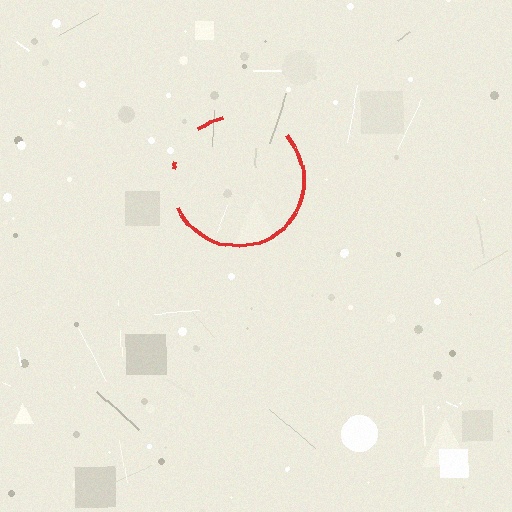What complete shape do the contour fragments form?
The contour fragments form a circle.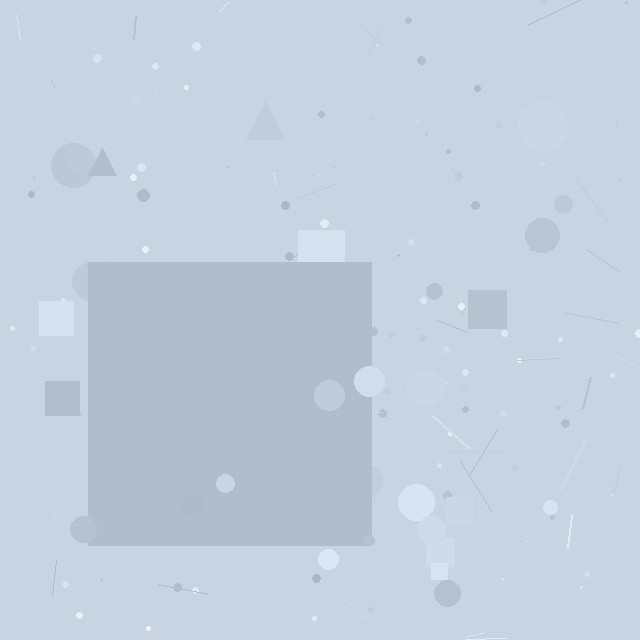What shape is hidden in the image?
A square is hidden in the image.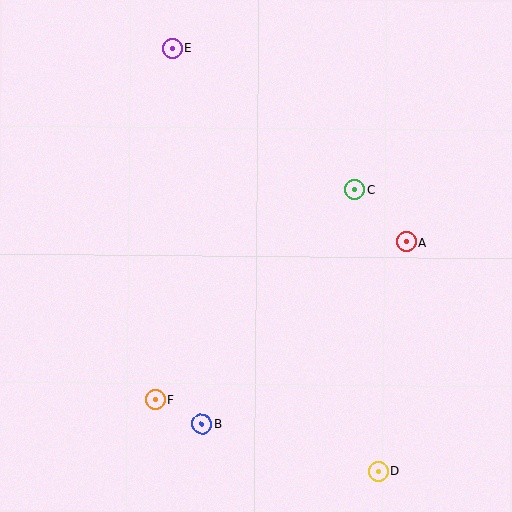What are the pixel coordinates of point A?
Point A is at (407, 242).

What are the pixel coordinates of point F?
Point F is at (155, 400).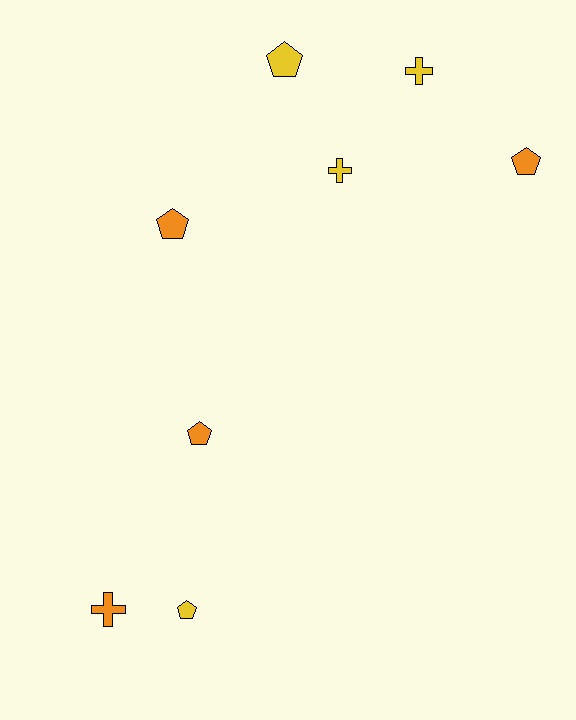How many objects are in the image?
There are 8 objects.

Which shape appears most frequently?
Pentagon, with 5 objects.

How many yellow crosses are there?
There are 2 yellow crosses.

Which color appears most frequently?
Orange, with 4 objects.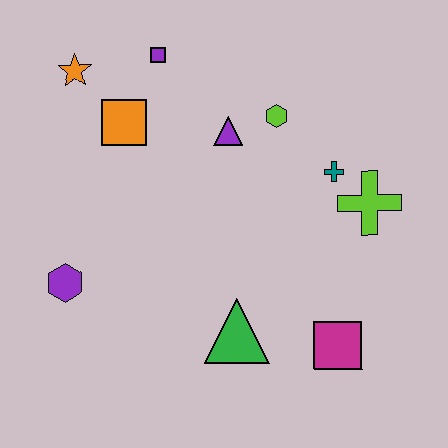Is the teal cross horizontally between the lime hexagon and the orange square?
No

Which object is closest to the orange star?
The orange square is closest to the orange star.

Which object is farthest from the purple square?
The magenta square is farthest from the purple square.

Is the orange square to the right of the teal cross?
No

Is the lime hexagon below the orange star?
Yes